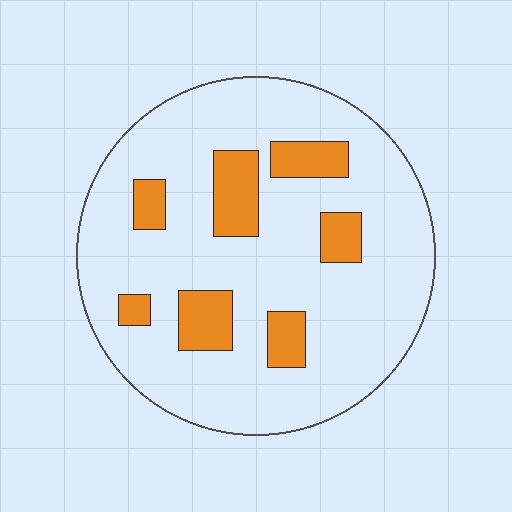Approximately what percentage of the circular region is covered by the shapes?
Approximately 15%.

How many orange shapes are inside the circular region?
7.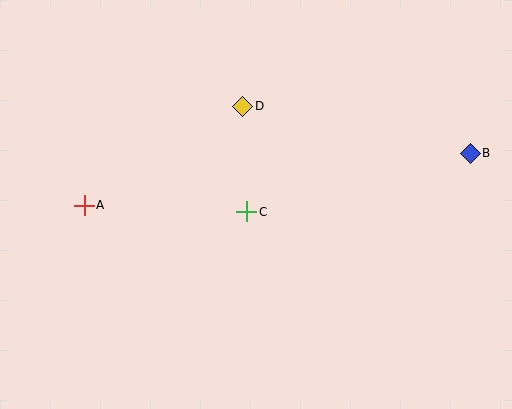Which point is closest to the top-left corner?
Point A is closest to the top-left corner.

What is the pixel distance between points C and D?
The distance between C and D is 105 pixels.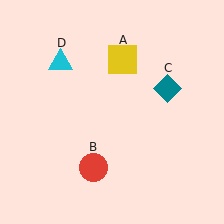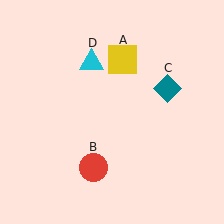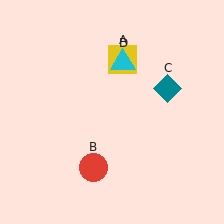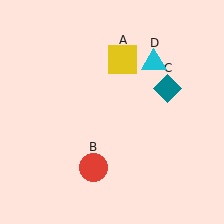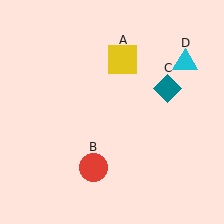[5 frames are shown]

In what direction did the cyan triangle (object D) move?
The cyan triangle (object D) moved right.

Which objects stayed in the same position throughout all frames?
Yellow square (object A) and red circle (object B) and teal diamond (object C) remained stationary.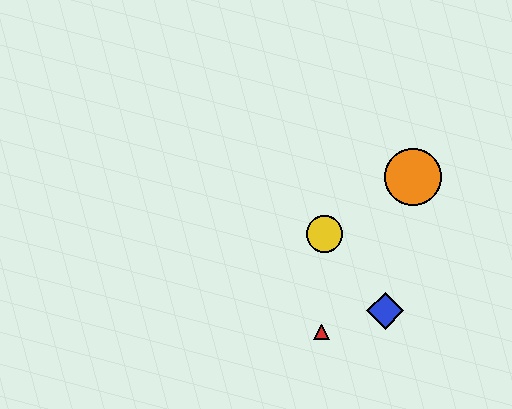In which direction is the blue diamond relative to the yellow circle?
The blue diamond is below the yellow circle.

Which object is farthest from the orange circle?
The red triangle is farthest from the orange circle.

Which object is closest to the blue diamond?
The red triangle is closest to the blue diamond.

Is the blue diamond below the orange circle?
Yes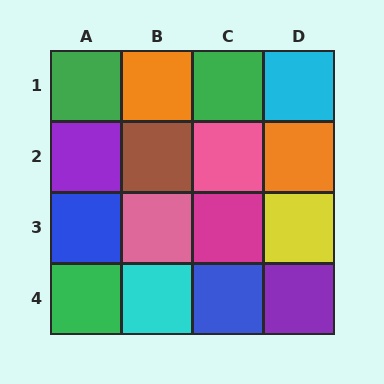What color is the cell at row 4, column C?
Blue.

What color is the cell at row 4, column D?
Purple.